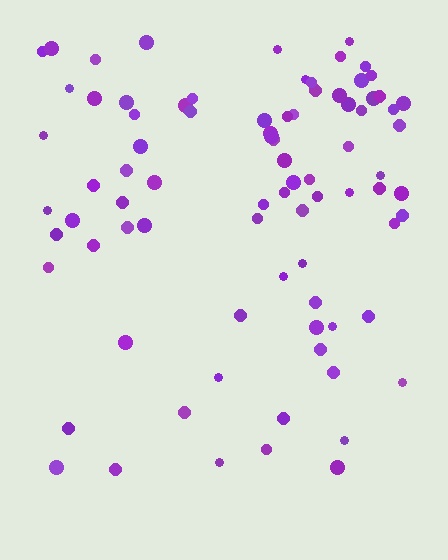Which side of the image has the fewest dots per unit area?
The bottom.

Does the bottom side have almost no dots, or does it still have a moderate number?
Still a moderate number, just noticeably fewer than the top.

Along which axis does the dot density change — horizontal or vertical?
Vertical.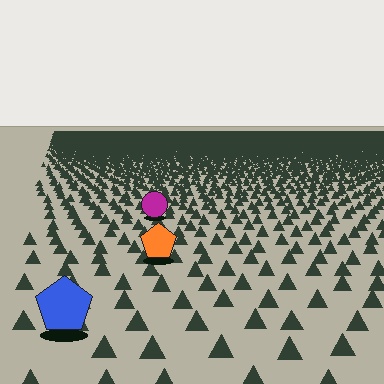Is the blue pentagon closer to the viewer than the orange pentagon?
Yes. The blue pentagon is closer — you can tell from the texture gradient: the ground texture is coarser near it.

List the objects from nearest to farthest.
From nearest to farthest: the blue pentagon, the orange pentagon, the magenta circle.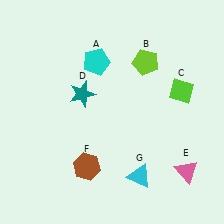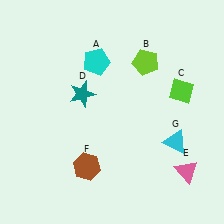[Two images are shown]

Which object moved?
The cyan triangle (G) moved right.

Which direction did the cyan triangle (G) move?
The cyan triangle (G) moved right.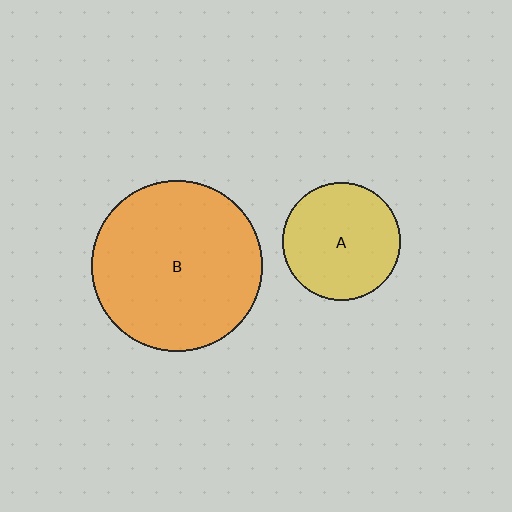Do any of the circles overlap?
No, none of the circles overlap.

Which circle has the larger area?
Circle B (orange).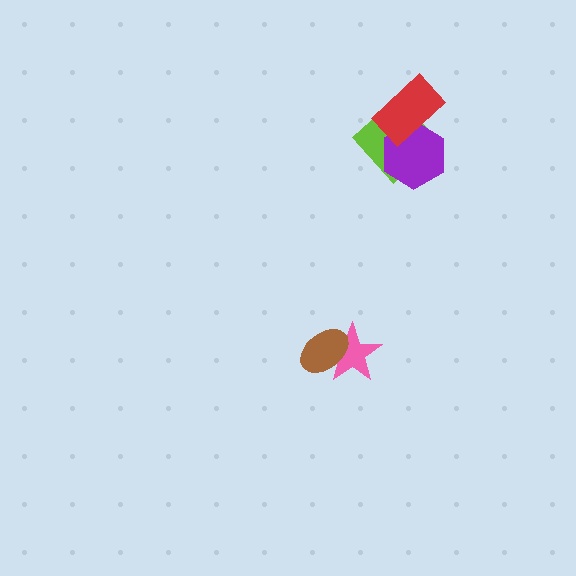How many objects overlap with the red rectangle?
2 objects overlap with the red rectangle.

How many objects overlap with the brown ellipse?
1 object overlaps with the brown ellipse.